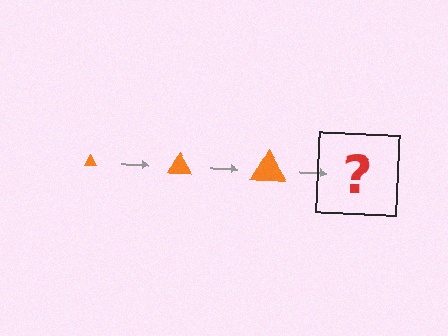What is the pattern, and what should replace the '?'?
The pattern is that the triangle gets progressively larger each step. The '?' should be an orange triangle, larger than the previous one.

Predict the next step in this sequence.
The next step is an orange triangle, larger than the previous one.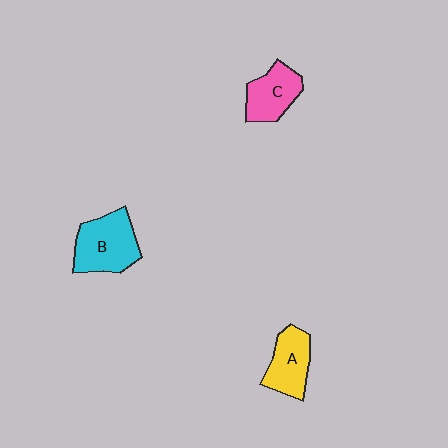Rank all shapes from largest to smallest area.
From largest to smallest: B (cyan), A (yellow), C (pink).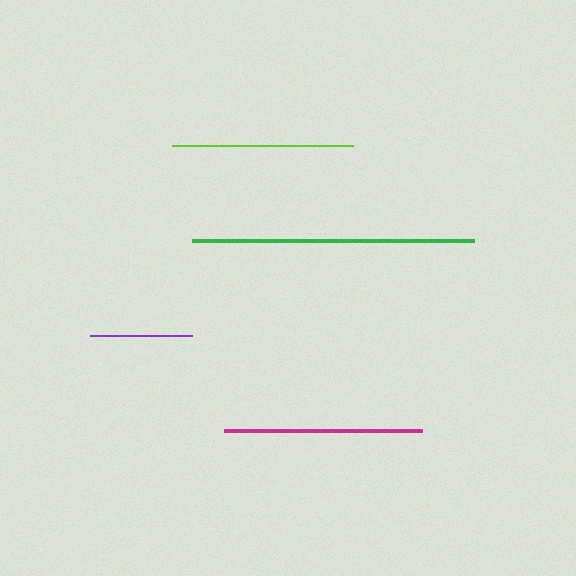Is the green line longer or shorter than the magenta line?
The green line is longer than the magenta line.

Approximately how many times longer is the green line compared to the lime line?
The green line is approximately 1.6 times the length of the lime line.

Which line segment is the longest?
The green line is the longest at approximately 282 pixels.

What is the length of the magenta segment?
The magenta segment is approximately 198 pixels long.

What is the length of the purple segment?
The purple segment is approximately 102 pixels long.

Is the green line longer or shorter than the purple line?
The green line is longer than the purple line.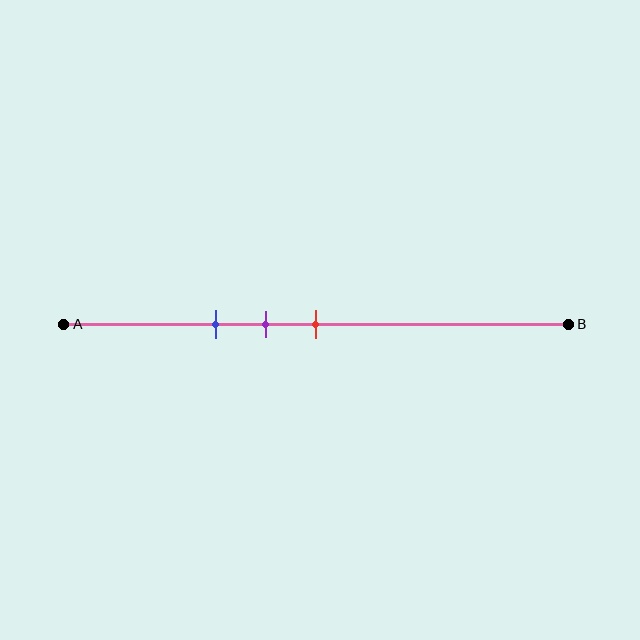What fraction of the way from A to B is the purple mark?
The purple mark is approximately 40% (0.4) of the way from A to B.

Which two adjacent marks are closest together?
The purple and red marks are the closest adjacent pair.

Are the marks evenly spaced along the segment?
Yes, the marks are approximately evenly spaced.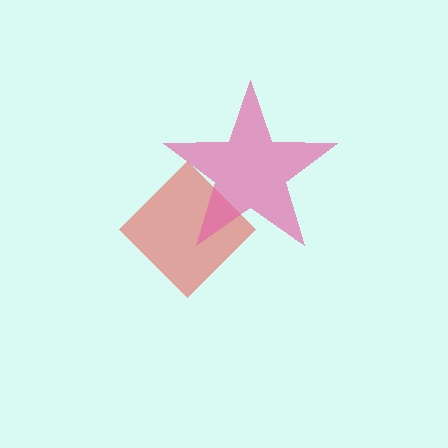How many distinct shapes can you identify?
There are 2 distinct shapes: a red diamond, a pink star.